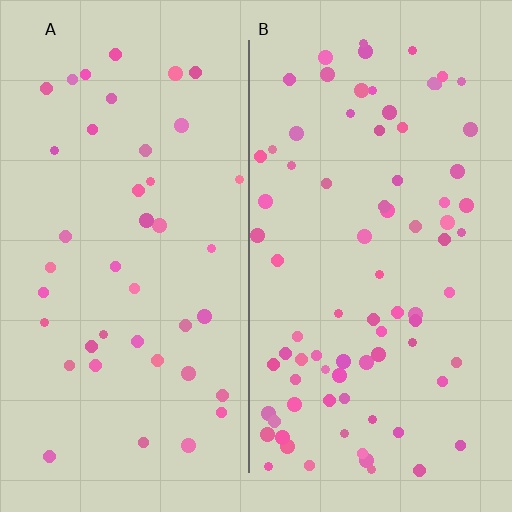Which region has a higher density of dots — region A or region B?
B (the right).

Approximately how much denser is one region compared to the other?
Approximately 1.9× — region B over region A.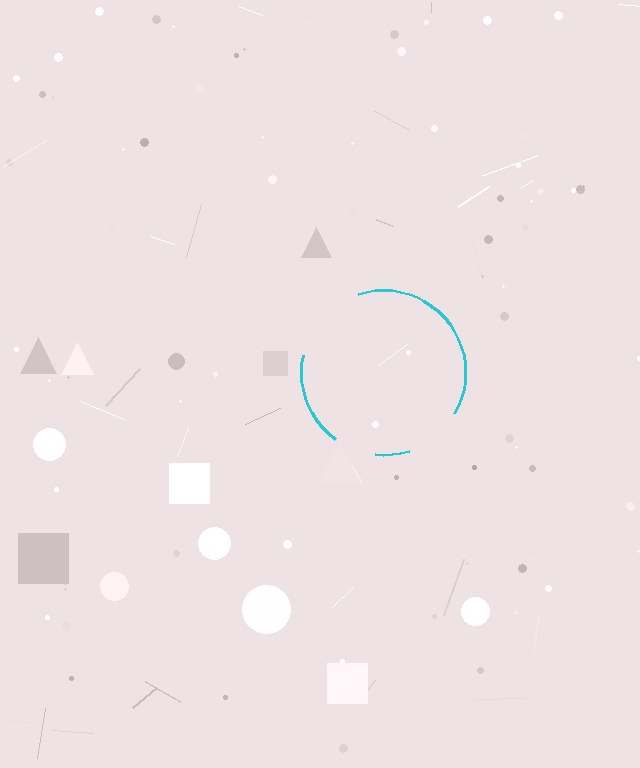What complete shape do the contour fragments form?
The contour fragments form a circle.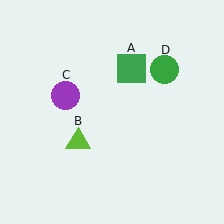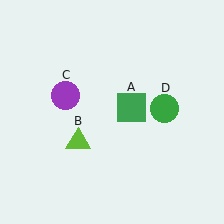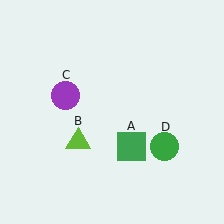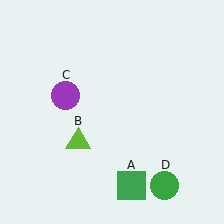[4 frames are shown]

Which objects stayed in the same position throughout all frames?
Lime triangle (object B) and purple circle (object C) remained stationary.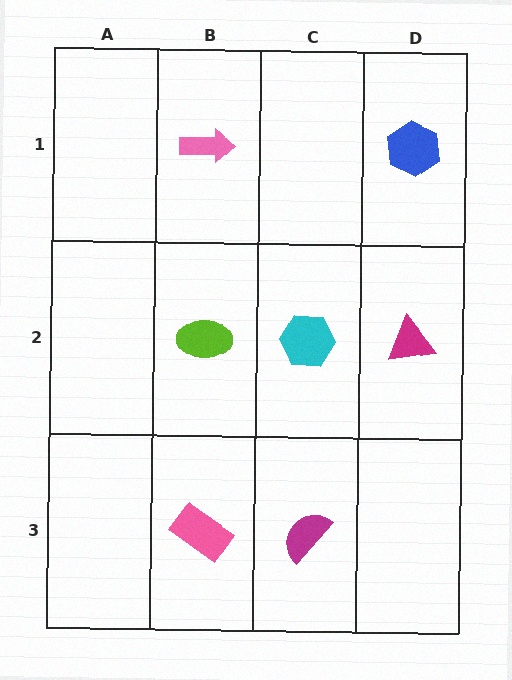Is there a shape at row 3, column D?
No, that cell is empty.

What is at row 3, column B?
A pink rectangle.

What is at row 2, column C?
A cyan hexagon.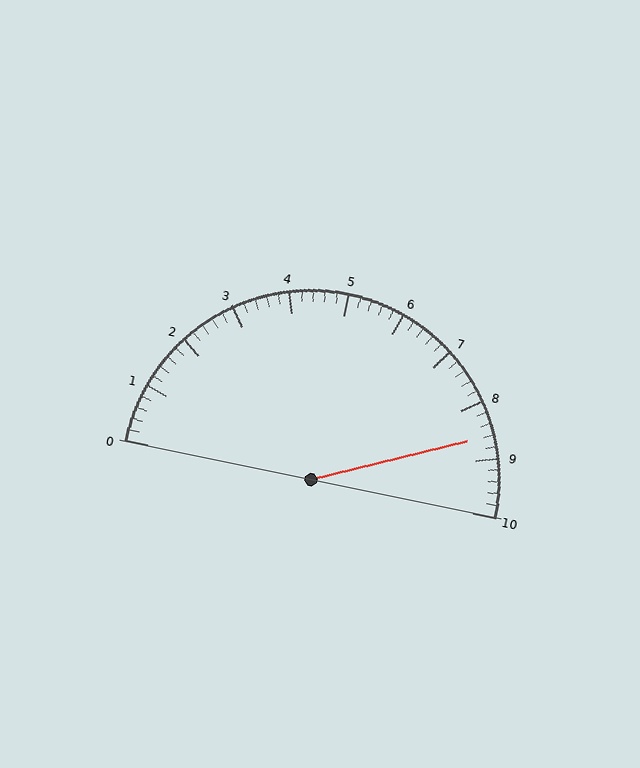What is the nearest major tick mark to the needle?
The nearest major tick mark is 9.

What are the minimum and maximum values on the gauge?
The gauge ranges from 0 to 10.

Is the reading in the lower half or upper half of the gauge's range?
The reading is in the upper half of the range (0 to 10).